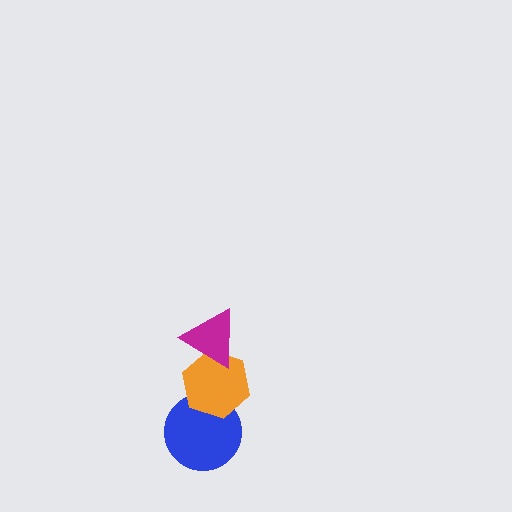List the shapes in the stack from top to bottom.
From top to bottom: the magenta triangle, the orange hexagon, the blue circle.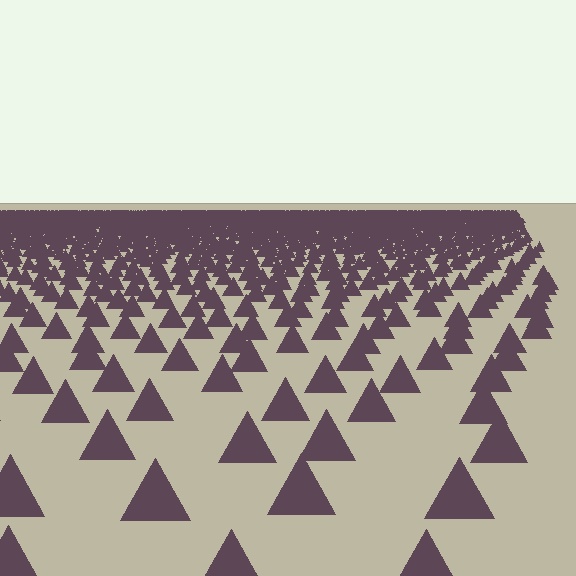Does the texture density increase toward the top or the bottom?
Density increases toward the top.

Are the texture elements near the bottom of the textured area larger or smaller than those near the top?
Larger. Near the bottom, elements are closer to the viewer and appear at a bigger on-screen size.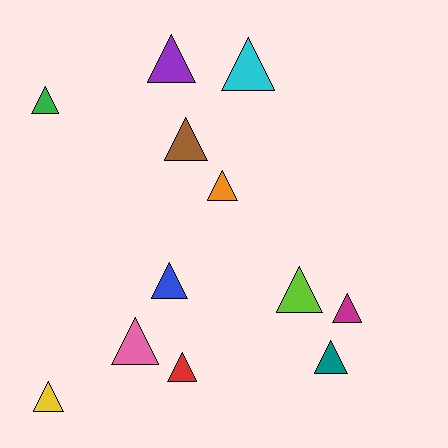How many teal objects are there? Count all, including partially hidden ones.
There is 1 teal object.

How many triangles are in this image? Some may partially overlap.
There are 12 triangles.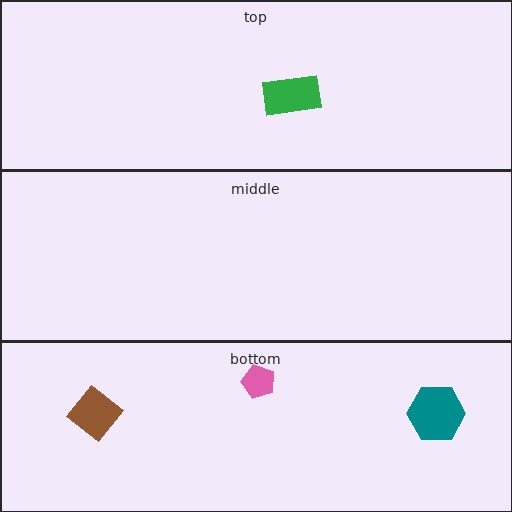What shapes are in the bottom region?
The brown diamond, the teal hexagon, the pink pentagon.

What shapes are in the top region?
The green rectangle.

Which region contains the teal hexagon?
The bottom region.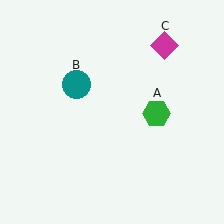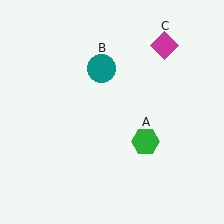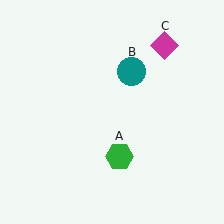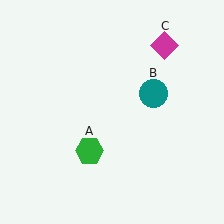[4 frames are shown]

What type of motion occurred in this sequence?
The green hexagon (object A), teal circle (object B) rotated clockwise around the center of the scene.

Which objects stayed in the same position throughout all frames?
Magenta diamond (object C) remained stationary.